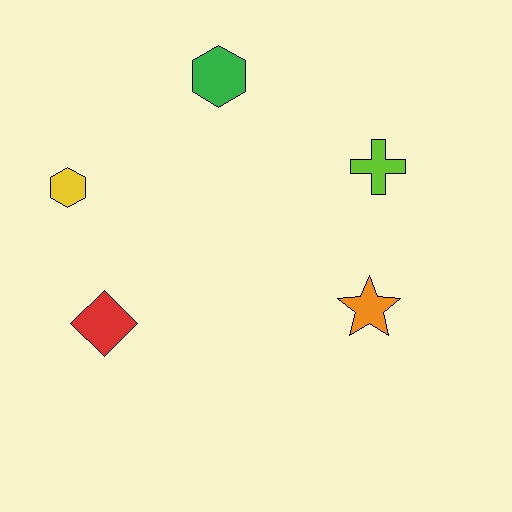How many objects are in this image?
There are 5 objects.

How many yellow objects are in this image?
There is 1 yellow object.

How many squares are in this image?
There are no squares.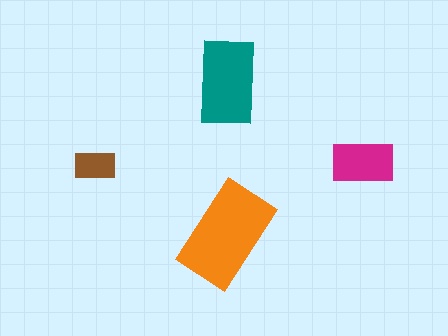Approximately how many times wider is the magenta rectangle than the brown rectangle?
About 1.5 times wider.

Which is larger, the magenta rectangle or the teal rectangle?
The teal one.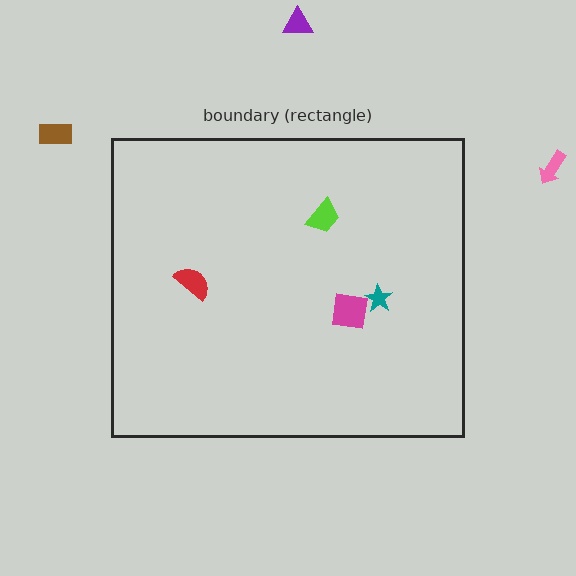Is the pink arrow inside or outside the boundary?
Outside.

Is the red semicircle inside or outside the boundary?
Inside.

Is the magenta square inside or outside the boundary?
Inside.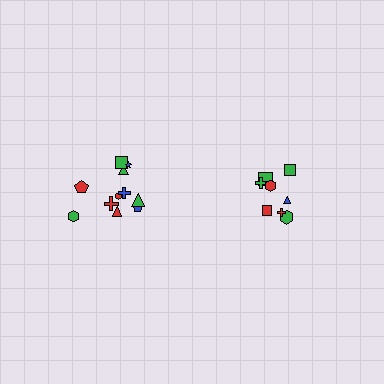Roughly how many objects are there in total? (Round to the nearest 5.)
Roughly 20 objects in total.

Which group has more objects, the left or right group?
The left group.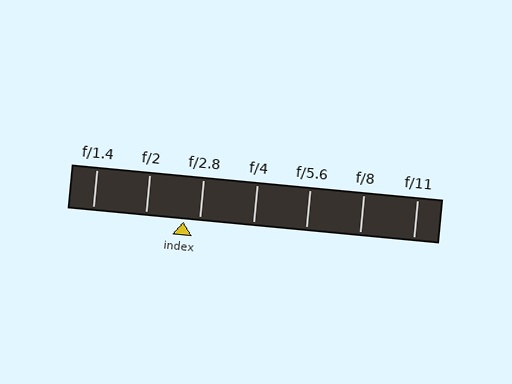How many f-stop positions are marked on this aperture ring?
There are 7 f-stop positions marked.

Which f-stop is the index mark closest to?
The index mark is closest to f/2.8.